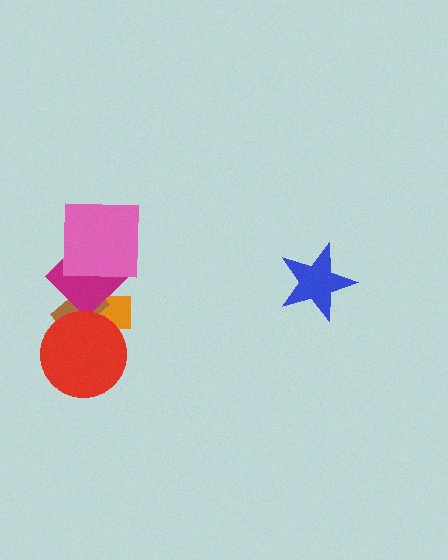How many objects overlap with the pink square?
1 object overlaps with the pink square.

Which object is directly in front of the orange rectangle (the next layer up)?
The brown rectangle is directly in front of the orange rectangle.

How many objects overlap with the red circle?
2 objects overlap with the red circle.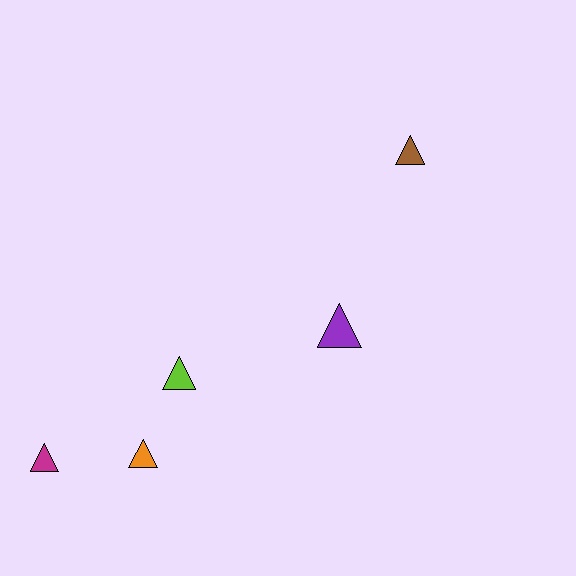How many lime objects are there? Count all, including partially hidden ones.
There is 1 lime object.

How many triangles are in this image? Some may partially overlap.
There are 5 triangles.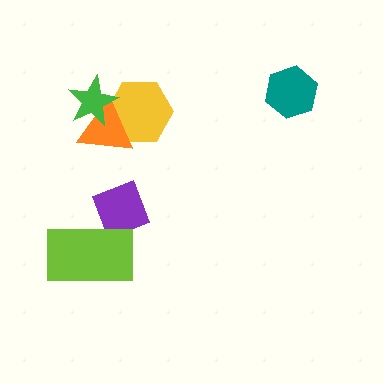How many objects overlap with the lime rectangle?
1 object overlaps with the lime rectangle.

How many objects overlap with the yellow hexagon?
2 objects overlap with the yellow hexagon.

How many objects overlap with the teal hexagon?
0 objects overlap with the teal hexagon.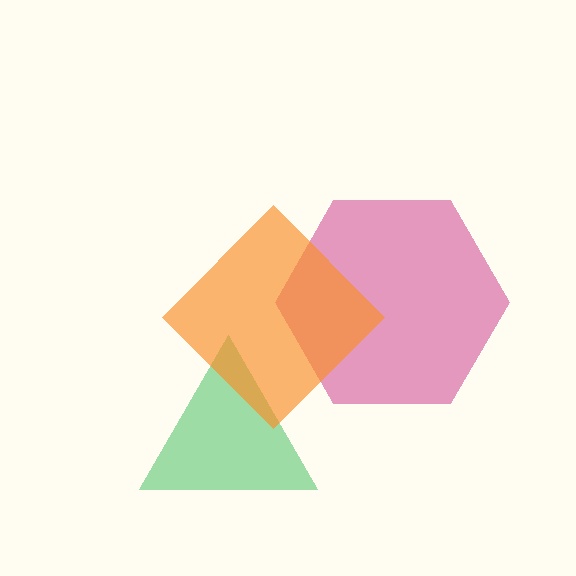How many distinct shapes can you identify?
There are 3 distinct shapes: a magenta hexagon, a green triangle, an orange diamond.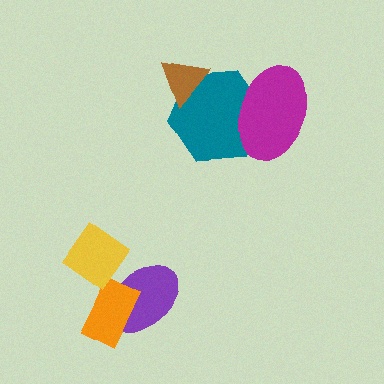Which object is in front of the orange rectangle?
The yellow diamond is in front of the orange rectangle.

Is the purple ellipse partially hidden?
Yes, it is partially covered by another shape.